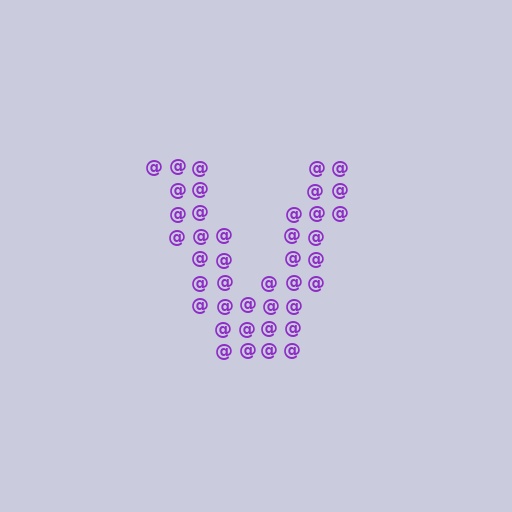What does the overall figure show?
The overall figure shows the letter V.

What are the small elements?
The small elements are at signs.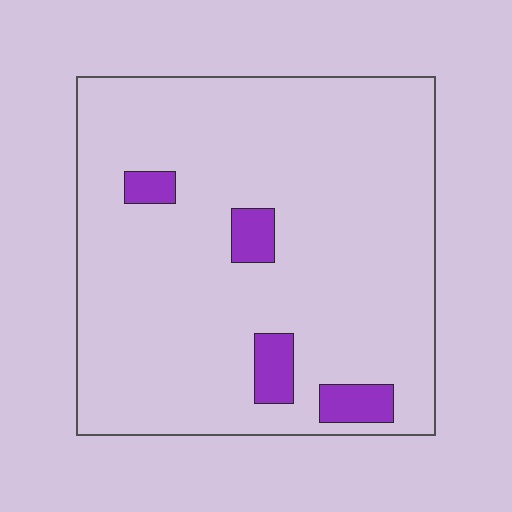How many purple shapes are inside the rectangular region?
4.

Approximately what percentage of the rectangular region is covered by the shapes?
Approximately 10%.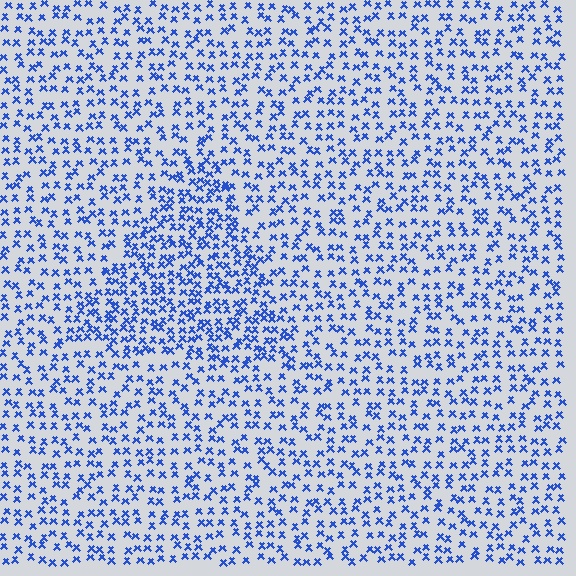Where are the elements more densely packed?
The elements are more densely packed inside the triangle boundary.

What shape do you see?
I see a triangle.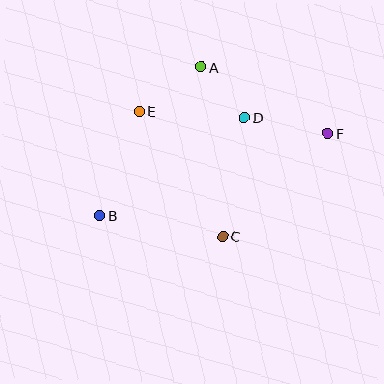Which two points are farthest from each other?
Points B and F are farthest from each other.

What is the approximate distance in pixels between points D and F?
The distance between D and F is approximately 85 pixels.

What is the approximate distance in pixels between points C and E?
The distance between C and E is approximately 150 pixels.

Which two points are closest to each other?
Points A and D are closest to each other.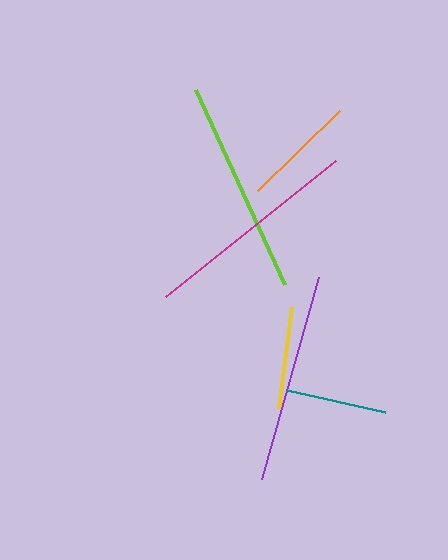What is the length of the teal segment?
The teal segment is approximately 101 pixels long.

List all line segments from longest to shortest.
From longest to shortest: magenta, lime, purple, orange, yellow, teal.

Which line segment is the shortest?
The teal line is the shortest at approximately 101 pixels.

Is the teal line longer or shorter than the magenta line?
The magenta line is longer than the teal line.